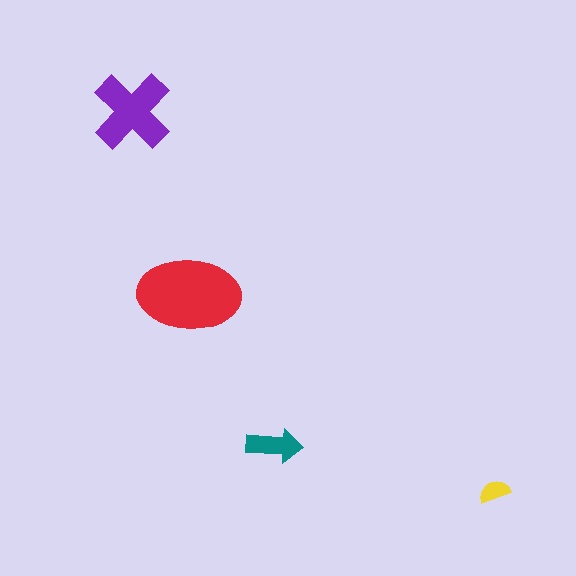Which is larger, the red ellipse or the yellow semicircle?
The red ellipse.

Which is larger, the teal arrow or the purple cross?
The purple cross.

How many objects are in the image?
There are 4 objects in the image.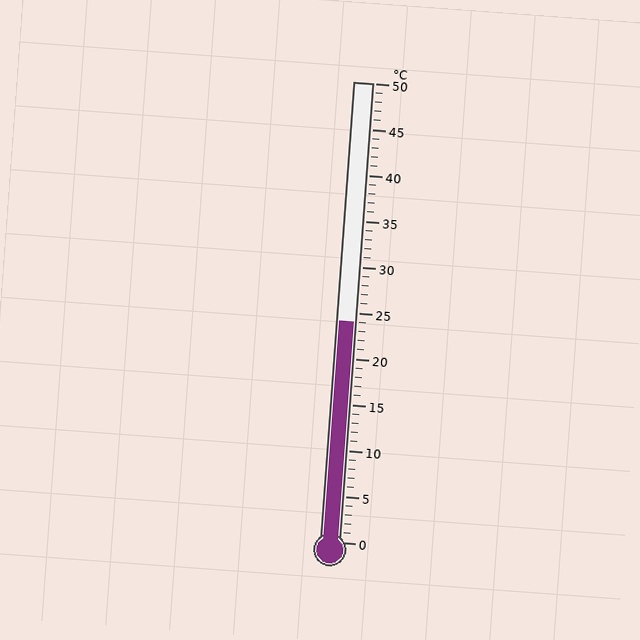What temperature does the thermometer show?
The thermometer shows approximately 24°C.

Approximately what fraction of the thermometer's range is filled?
The thermometer is filled to approximately 50% of its range.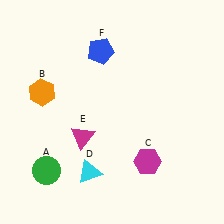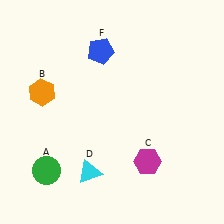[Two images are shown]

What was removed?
The magenta triangle (E) was removed in Image 2.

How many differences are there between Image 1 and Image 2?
There is 1 difference between the two images.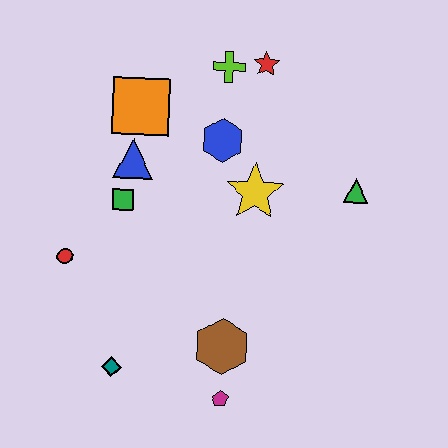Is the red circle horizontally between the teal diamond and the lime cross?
No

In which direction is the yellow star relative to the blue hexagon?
The yellow star is below the blue hexagon.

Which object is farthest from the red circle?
The green triangle is farthest from the red circle.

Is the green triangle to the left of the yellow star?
No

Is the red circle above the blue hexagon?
No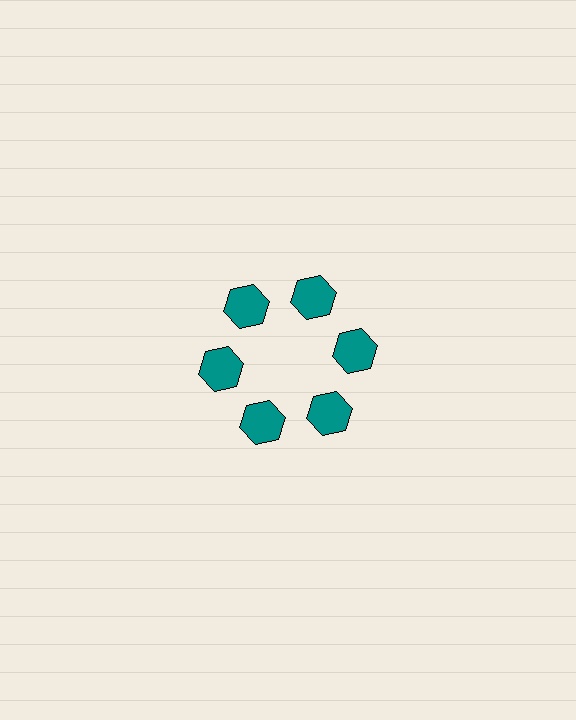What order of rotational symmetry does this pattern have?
This pattern has 6-fold rotational symmetry.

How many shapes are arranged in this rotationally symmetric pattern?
There are 6 shapes, arranged in 6 groups of 1.